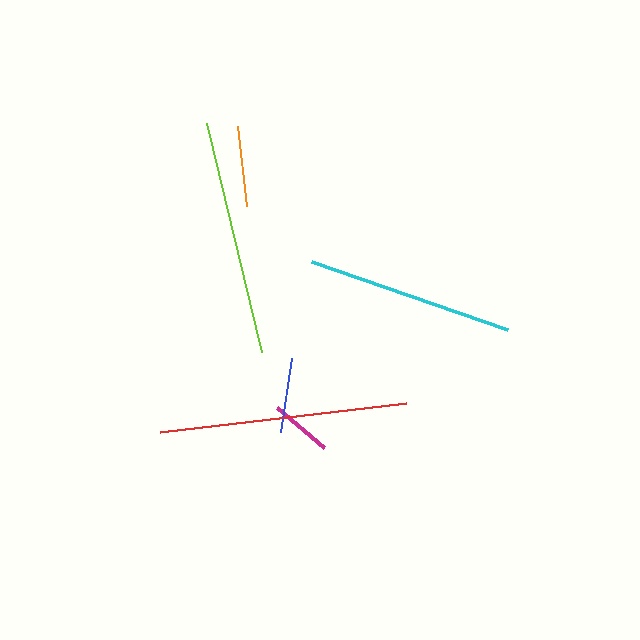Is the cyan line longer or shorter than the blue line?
The cyan line is longer than the blue line.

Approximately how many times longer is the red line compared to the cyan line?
The red line is approximately 1.2 times the length of the cyan line.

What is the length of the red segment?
The red segment is approximately 248 pixels long.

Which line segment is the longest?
The red line is the longest at approximately 248 pixels.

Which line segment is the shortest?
The magenta line is the shortest at approximately 61 pixels.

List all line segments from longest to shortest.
From longest to shortest: red, lime, cyan, orange, blue, magenta.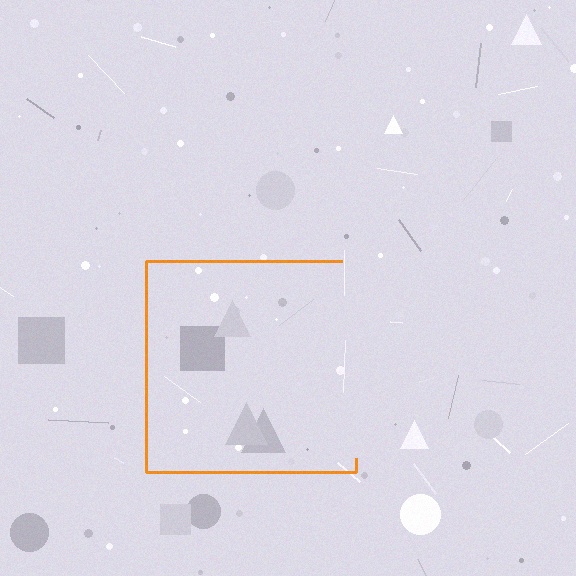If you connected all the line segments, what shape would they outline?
They would outline a square.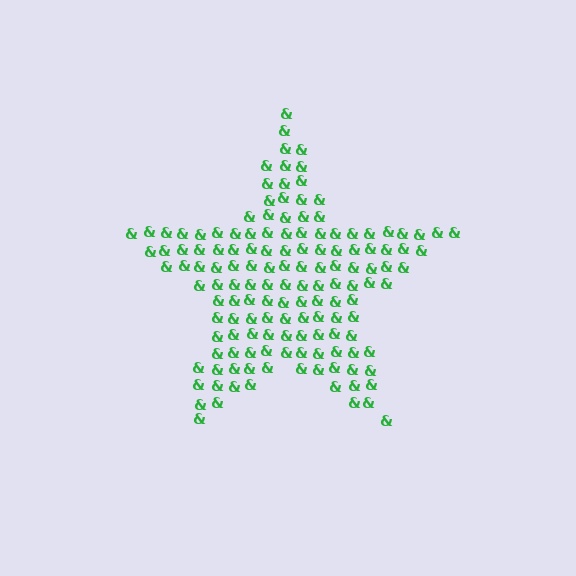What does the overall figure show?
The overall figure shows a star.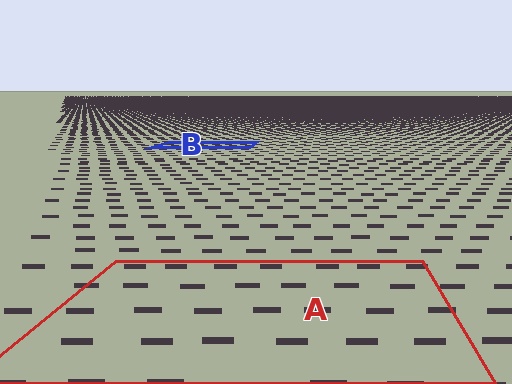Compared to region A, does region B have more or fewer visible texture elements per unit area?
Region B has more texture elements per unit area — they are packed more densely because it is farther away.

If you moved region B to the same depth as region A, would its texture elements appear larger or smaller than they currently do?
They would appear larger. At a closer depth, the same texture elements are projected at a bigger on-screen size.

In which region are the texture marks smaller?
The texture marks are smaller in region B, because it is farther away.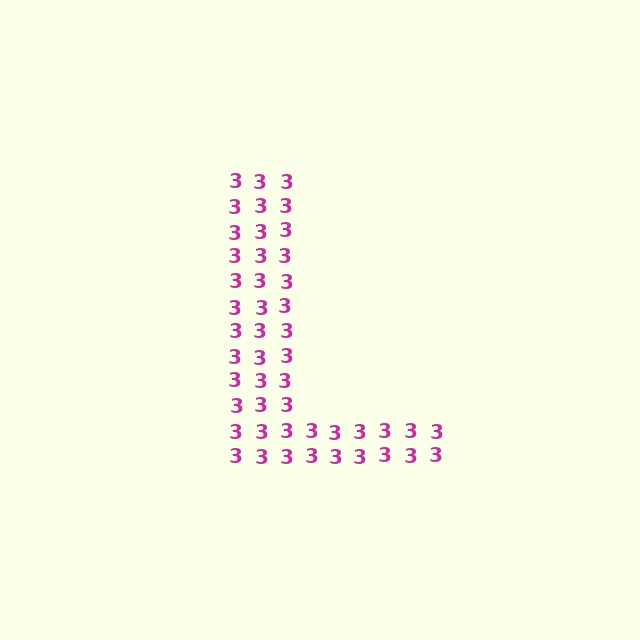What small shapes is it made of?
It is made of small digit 3's.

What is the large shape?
The large shape is the letter L.